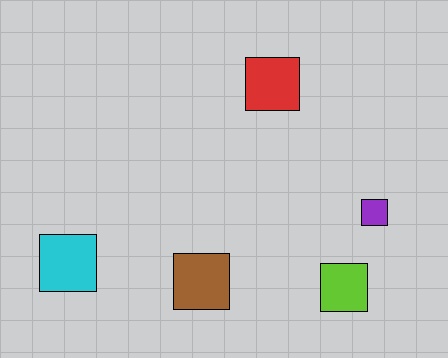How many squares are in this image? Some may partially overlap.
There are 5 squares.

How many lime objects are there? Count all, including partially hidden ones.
There is 1 lime object.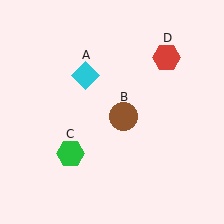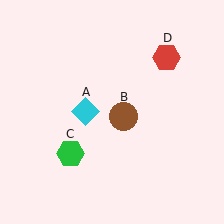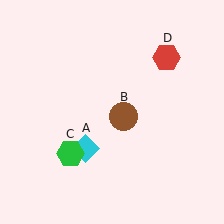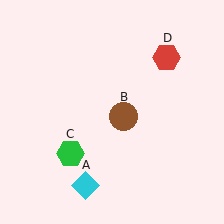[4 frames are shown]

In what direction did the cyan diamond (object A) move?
The cyan diamond (object A) moved down.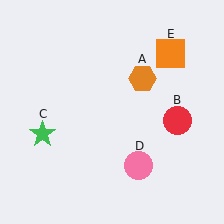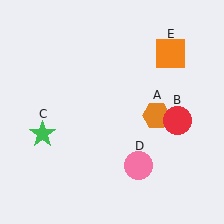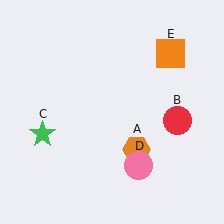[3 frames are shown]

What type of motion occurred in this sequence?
The orange hexagon (object A) rotated clockwise around the center of the scene.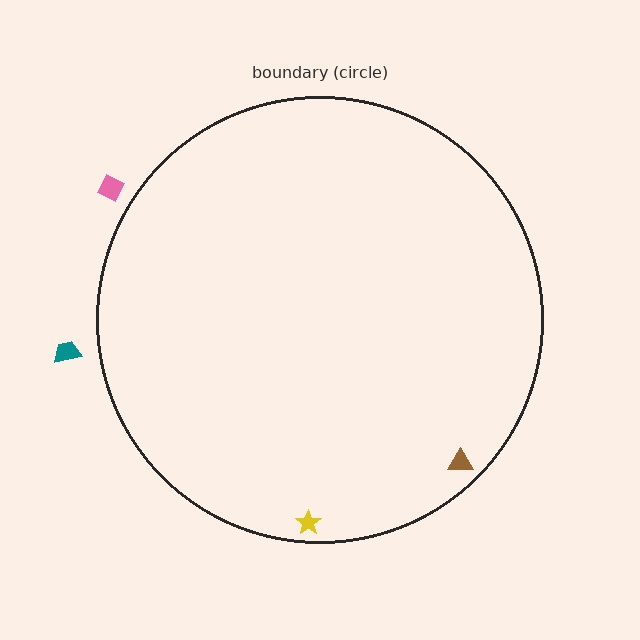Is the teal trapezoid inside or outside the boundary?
Outside.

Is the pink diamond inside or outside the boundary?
Outside.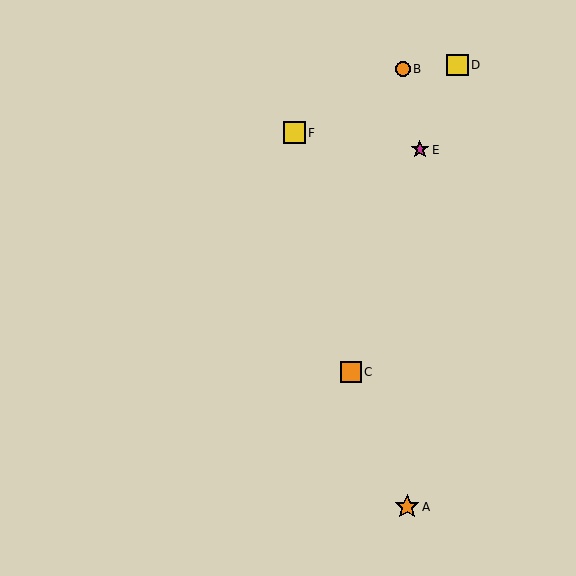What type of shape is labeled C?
Shape C is an orange square.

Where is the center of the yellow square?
The center of the yellow square is at (294, 133).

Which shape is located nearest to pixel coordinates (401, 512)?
The orange star (labeled A) at (407, 507) is nearest to that location.